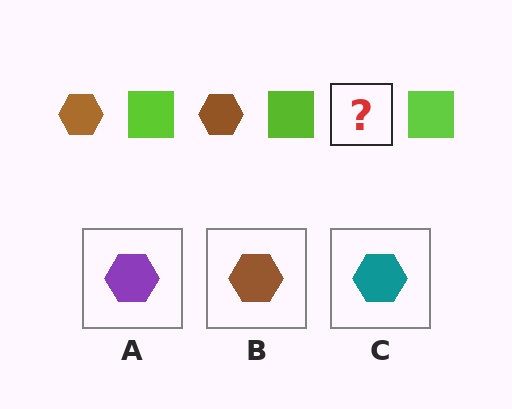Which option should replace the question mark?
Option B.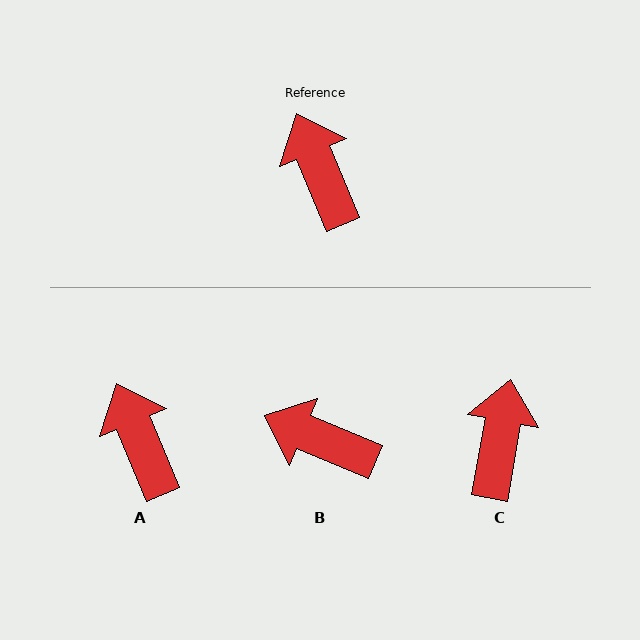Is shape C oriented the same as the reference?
No, it is off by about 33 degrees.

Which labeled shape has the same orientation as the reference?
A.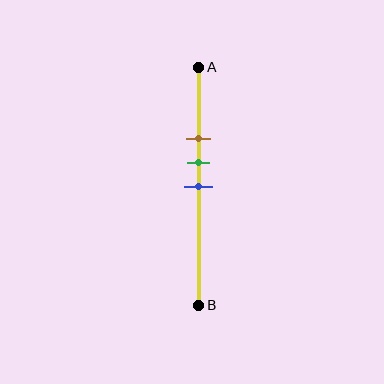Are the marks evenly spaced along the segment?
Yes, the marks are approximately evenly spaced.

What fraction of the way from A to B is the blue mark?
The blue mark is approximately 50% (0.5) of the way from A to B.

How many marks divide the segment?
There are 3 marks dividing the segment.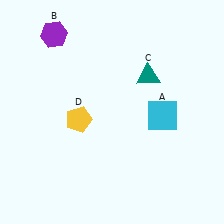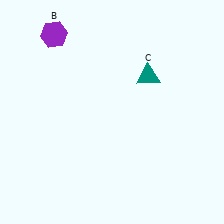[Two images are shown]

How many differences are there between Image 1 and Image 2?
There are 2 differences between the two images.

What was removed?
The yellow pentagon (D), the cyan square (A) were removed in Image 2.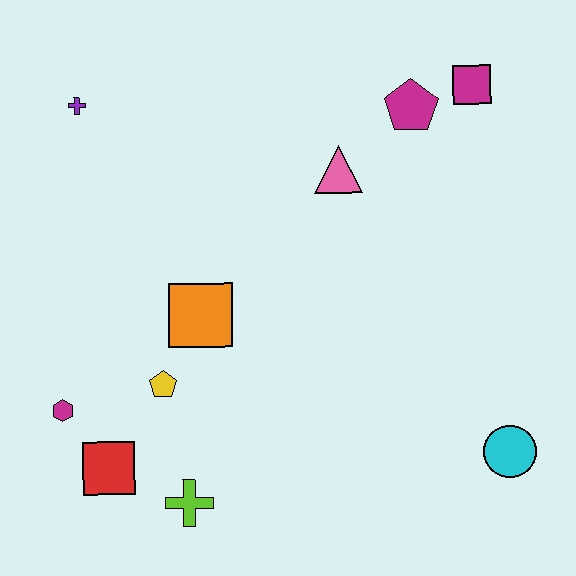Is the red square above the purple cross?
No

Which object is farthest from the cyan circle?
The purple cross is farthest from the cyan circle.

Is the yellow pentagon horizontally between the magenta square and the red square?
Yes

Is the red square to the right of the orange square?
No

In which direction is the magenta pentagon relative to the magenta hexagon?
The magenta pentagon is to the right of the magenta hexagon.